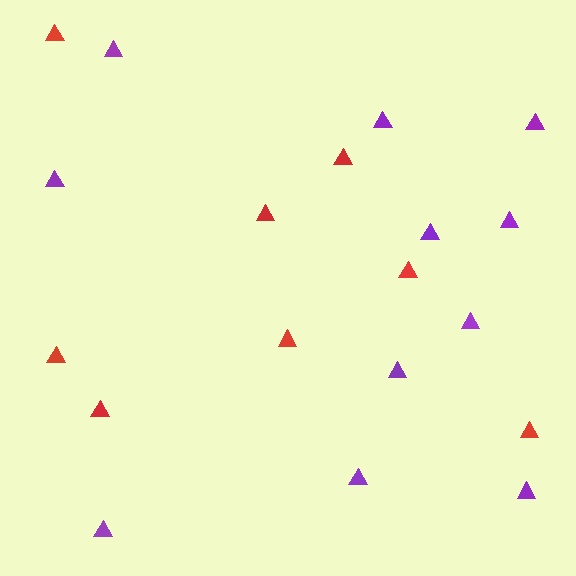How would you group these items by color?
There are 2 groups: one group of purple triangles (11) and one group of red triangles (8).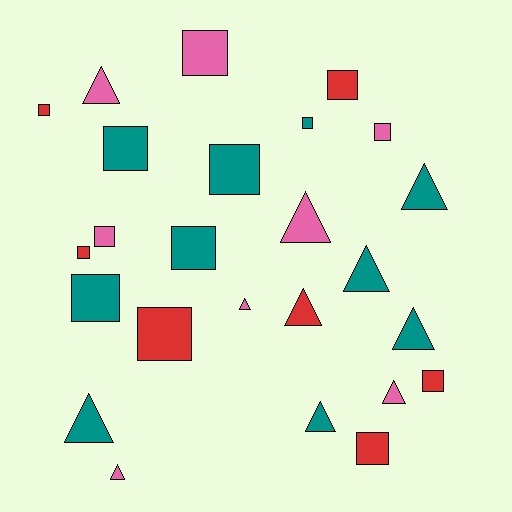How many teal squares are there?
There are 5 teal squares.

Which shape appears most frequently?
Square, with 14 objects.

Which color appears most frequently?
Teal, with 10 objects.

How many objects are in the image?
There are 25 objects.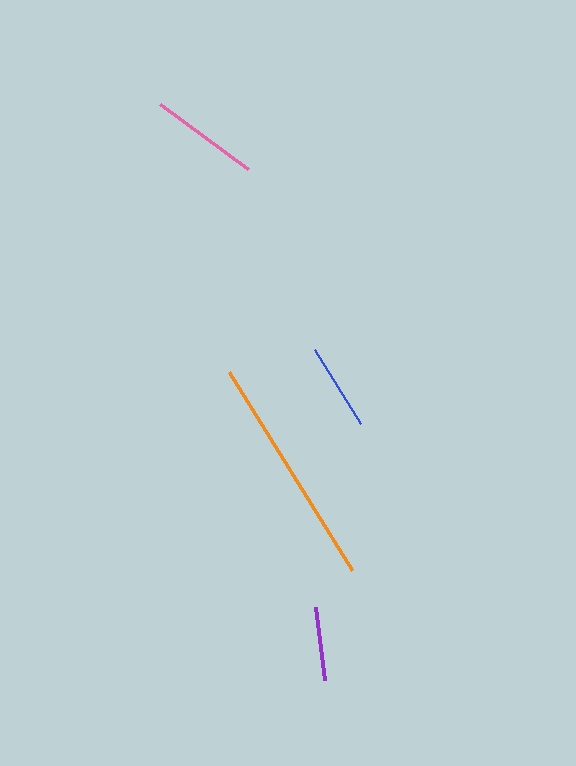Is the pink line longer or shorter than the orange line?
The orange line is longer than the pink line.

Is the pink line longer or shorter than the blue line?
The pink line is longer than the blue line.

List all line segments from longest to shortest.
From longest to shortest: orange, pink, blue, purple.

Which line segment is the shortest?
The purple line is the shortest at approximately 74 pixels.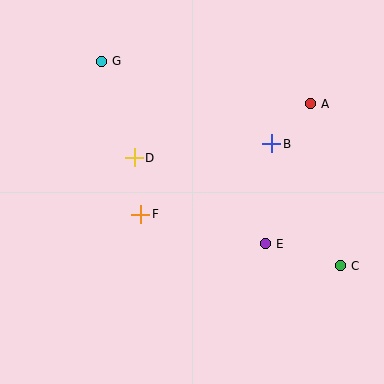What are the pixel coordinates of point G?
Point G is at (101, 61).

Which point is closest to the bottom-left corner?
Point F is closest to the bottom-left corner.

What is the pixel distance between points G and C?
The distance between G and C is 314 pixels.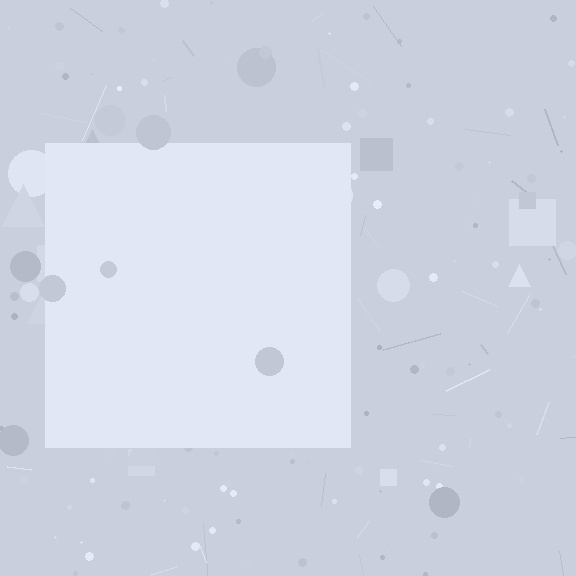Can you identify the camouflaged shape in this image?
The camouflaged shape is a square.